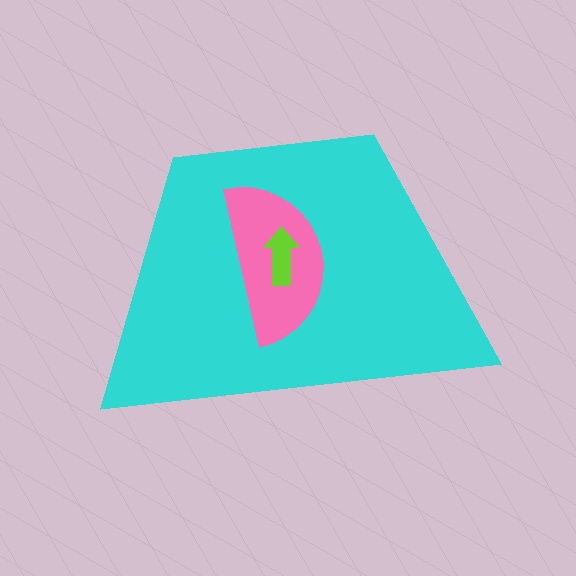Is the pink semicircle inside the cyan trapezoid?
Yes.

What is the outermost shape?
The cyan trapezoid.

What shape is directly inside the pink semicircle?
The lime arrow.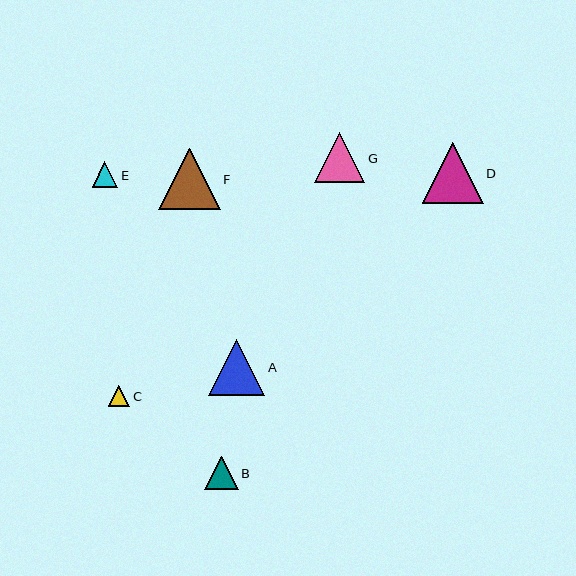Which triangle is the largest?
Triangle F is the largest with a size of approximately 61 pixels.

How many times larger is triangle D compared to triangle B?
Triangle D is approximately 1.8 times the size of triangle B.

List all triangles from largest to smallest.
From largest to smallest: F, D, A, G, B, E, C.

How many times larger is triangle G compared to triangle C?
Triangle G is approximately 2.3 times the size of triangle C.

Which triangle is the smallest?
Triangle C is the smallest with a size of approximately 21 pixels.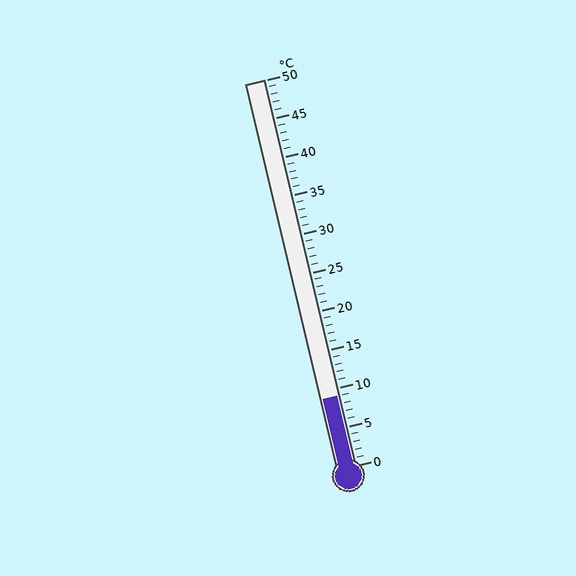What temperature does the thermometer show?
The thermometer shows approximately 9°C.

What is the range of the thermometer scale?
The thermometer scale ranges from 0°C to 50°C.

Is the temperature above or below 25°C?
The temperature is below 25°C.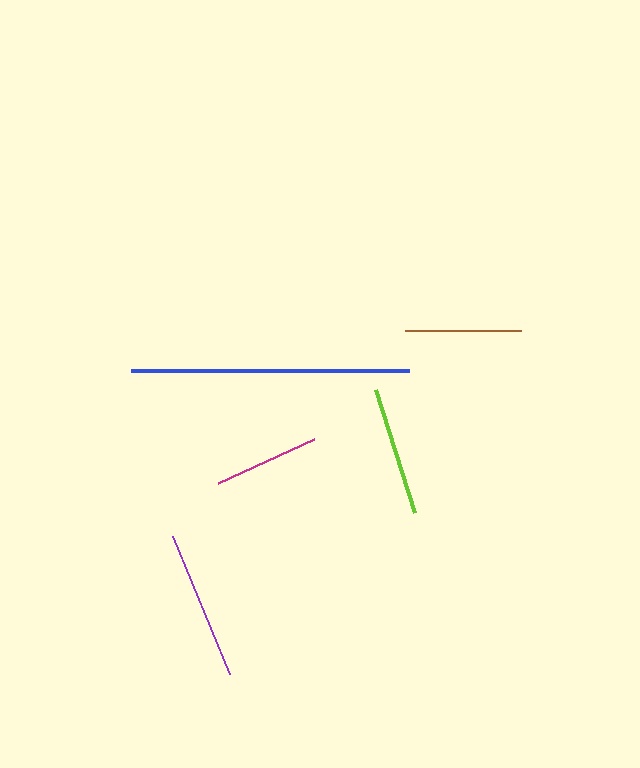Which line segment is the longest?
The blue line is the longest at approximately 278 pixels.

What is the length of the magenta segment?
The magenta segment is approximately 105 pixels long.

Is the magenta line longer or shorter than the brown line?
The brown line is longer than the magenta line.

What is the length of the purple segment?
The purple segment is approximately 150 pixels long.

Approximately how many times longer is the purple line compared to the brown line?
The purple line is approximately 1.3 times the length of the brown line.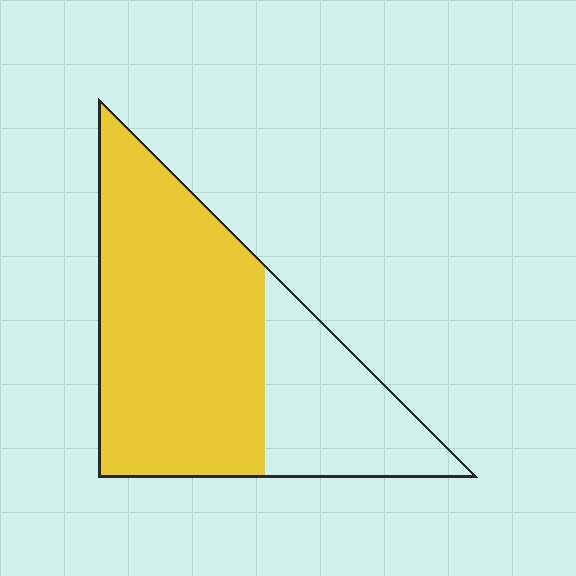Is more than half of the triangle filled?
Yes.